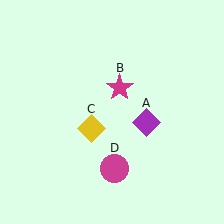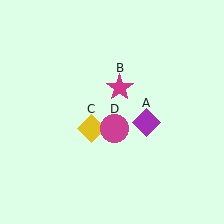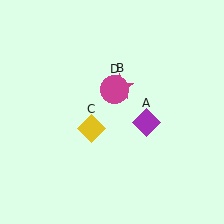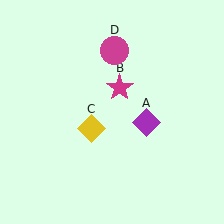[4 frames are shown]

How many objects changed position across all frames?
1 object changed position: magenta circle (object D).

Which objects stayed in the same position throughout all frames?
Purple diamond (object A) and magenta star (object B) and yellow diamond (object C) remained stationary.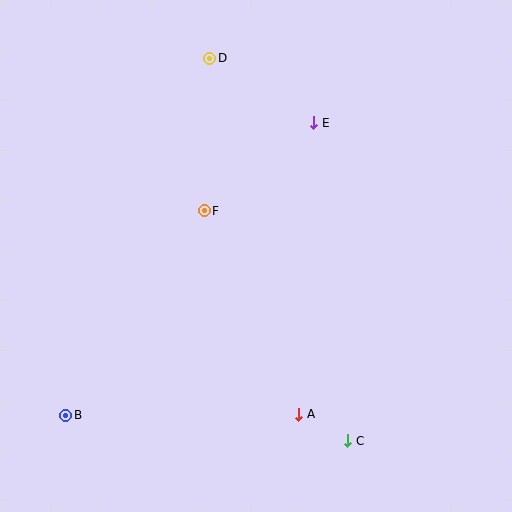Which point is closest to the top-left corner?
Point D is closest to the top-left corner.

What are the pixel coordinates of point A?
Point A is at (299, 414).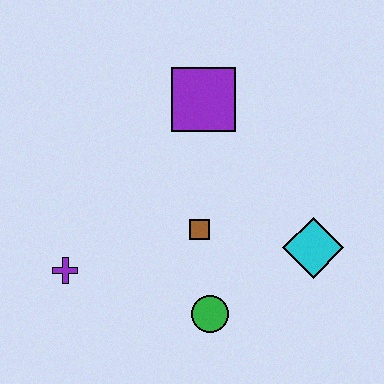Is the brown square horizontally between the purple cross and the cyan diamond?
Yes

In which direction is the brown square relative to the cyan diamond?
The brown square is to the left of the cyan diamond.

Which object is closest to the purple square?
The brown square is closest to the purple square.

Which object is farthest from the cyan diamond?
The purple cross is farthest from the cyan diamond.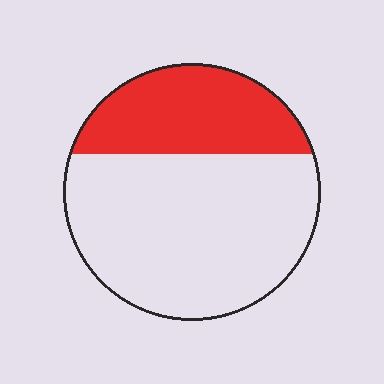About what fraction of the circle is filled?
About one third (1/3).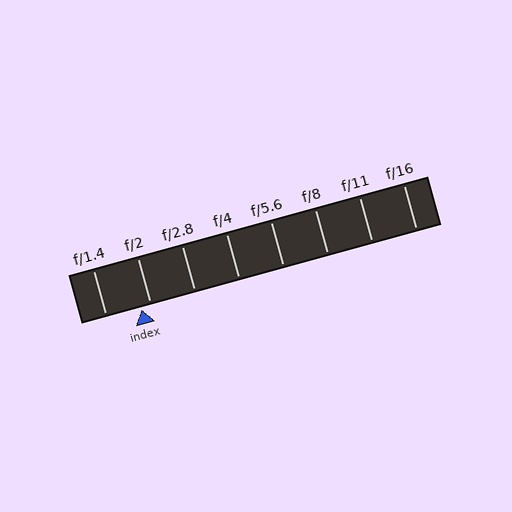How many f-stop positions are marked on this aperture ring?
There are 8 f-stop positions marked.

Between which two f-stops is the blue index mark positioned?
The index mark is between f/1.4 and f/2.